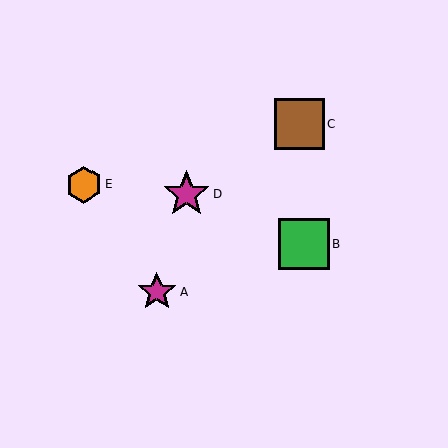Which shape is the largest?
The green square (labeled B) is the largest.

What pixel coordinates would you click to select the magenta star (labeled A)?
Click at (157, 292) to select the magenta star A.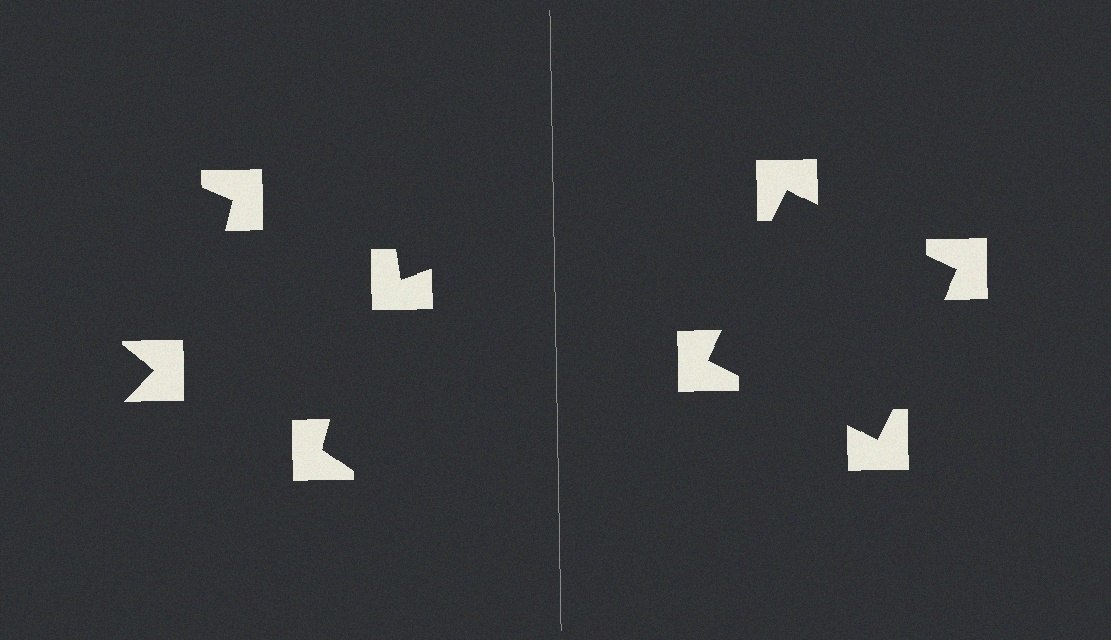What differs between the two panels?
The notched squares are positioned identically on both sides; only the wedge orientations differ. On the right they align to a square; on the left they are misaligned.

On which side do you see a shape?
An illusory square appears on the right side. On the left side the wedge cuts are rotated, so no coherent shape forms.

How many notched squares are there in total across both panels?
8 — 4 on each side.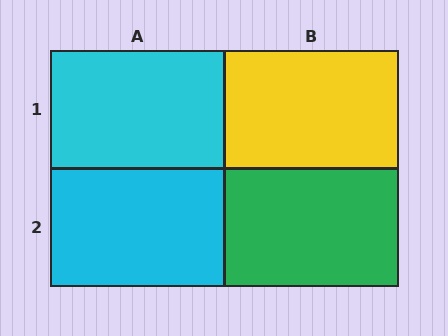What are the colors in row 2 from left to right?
Cyan, green.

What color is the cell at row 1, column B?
Yellow.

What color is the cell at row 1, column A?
Cyan.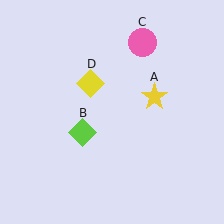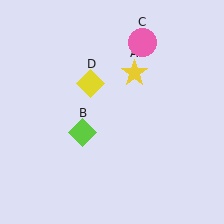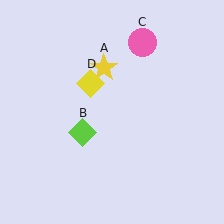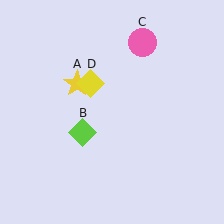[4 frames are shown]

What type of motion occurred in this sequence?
The yellow star (object A) rotated counterclockwise around the center of the scene.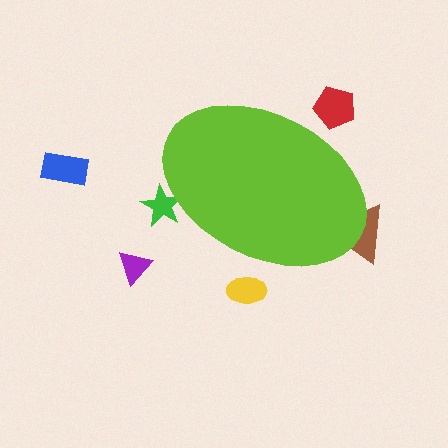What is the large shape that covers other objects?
A lime ellipse.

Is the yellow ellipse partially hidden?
Yes, the yellow ellipse is partially hidden behind the lime ellipse.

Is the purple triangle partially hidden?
No, the purple triangle is fully visible.